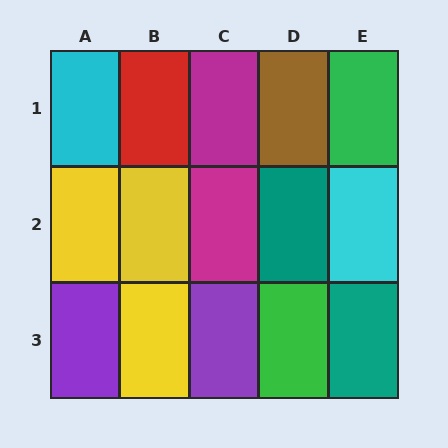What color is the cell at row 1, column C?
Magenta.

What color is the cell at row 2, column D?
Teal.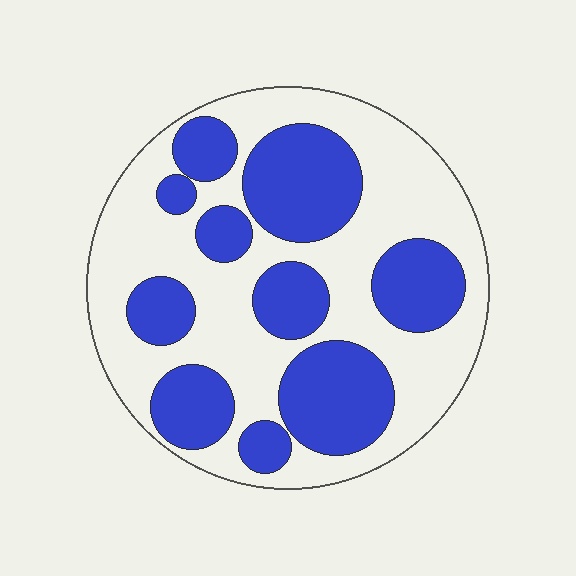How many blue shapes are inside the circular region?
10.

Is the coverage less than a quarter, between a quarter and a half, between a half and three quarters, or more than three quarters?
Between a quarter and a half.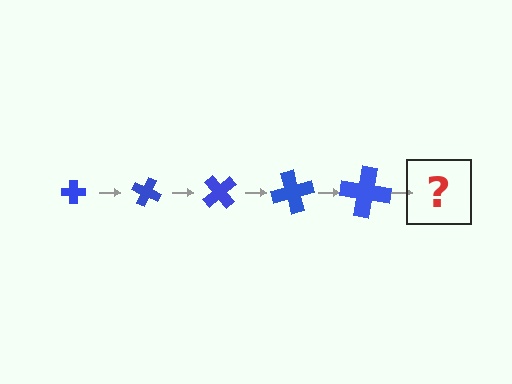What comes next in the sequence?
The next element should be a cross, larger than the previous one and rotated 125 degrees from the start.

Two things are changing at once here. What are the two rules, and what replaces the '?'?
The two rules are that the cross grows larger each step and it rotates 25 degrees each step. The '?' should be a cross, larger than the previous one and rotated 125 degrees from the start.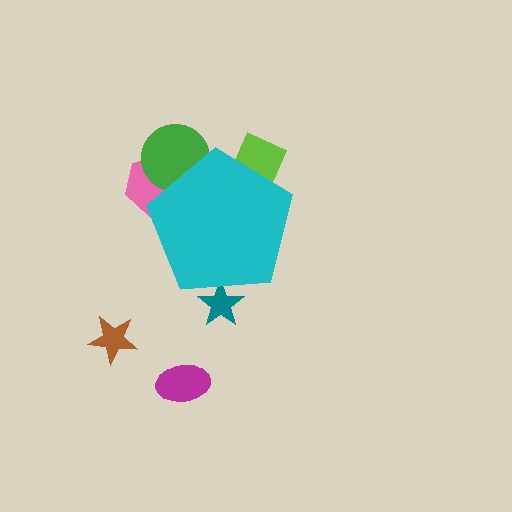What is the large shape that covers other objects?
A cyan pentagon.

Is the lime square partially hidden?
Yes, the lime square is partially hidden behind the cyan pentagon.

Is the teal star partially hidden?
Yes, the teal star is partially hidden behind the cyan pentagon.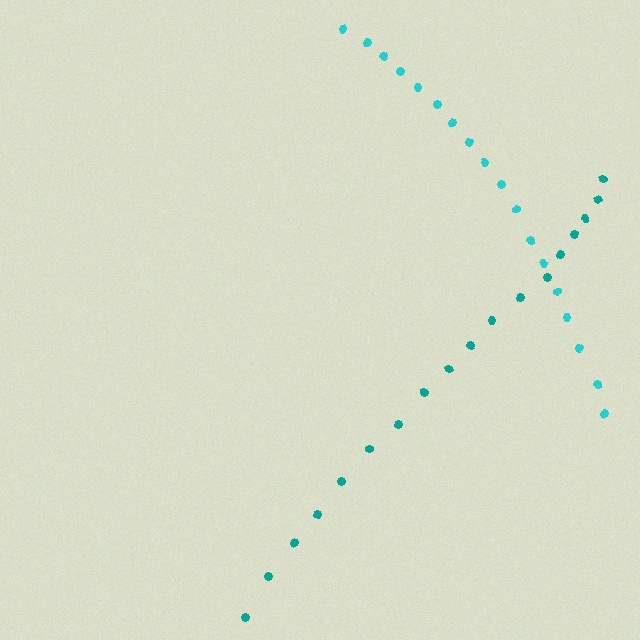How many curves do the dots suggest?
There are 2 distinct paths.